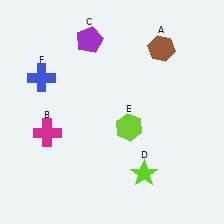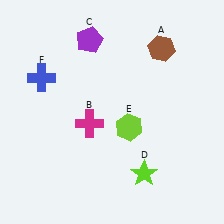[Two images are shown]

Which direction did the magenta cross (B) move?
The magenta cross (B) moved right.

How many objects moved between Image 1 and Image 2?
1 object moved between the two images.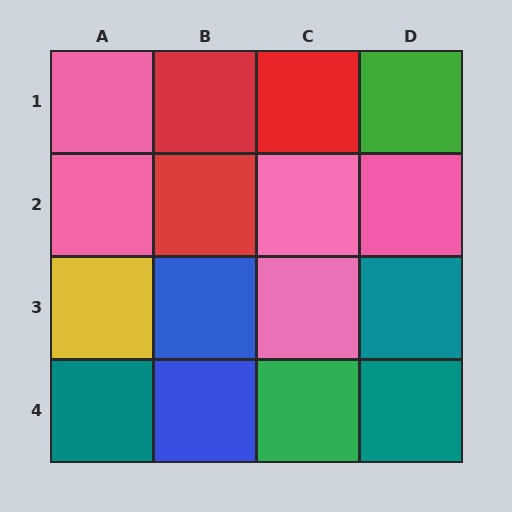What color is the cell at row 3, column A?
Yellow.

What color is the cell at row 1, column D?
Green.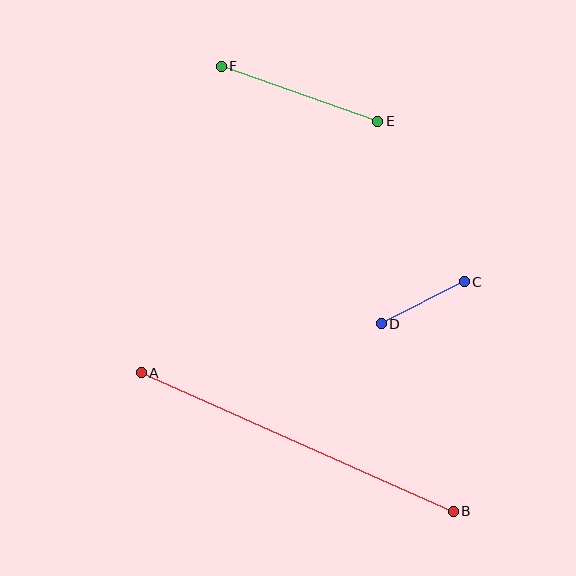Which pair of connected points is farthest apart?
Points A and B are farthest apart.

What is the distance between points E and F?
The distance is approximately 166 pixels.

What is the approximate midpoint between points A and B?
The midpoint is at approximately (297, 442) pixels.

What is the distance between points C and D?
The distance is approximately 93 pixels.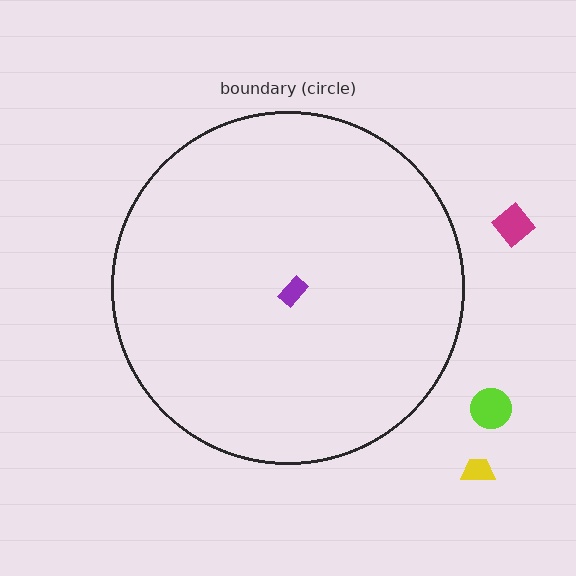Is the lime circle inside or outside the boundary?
Outside.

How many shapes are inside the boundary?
1 inside, 3 outside.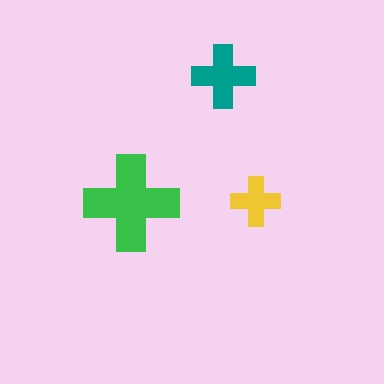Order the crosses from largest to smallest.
the green one, the teal one, the yellow one.